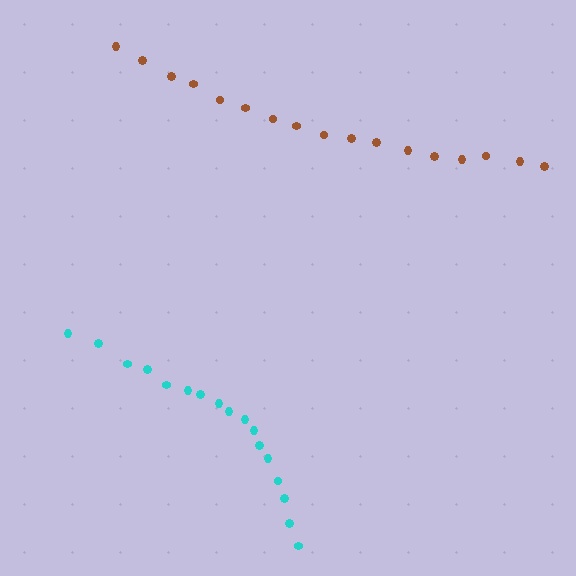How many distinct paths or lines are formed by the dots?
There are 2 distinct paths.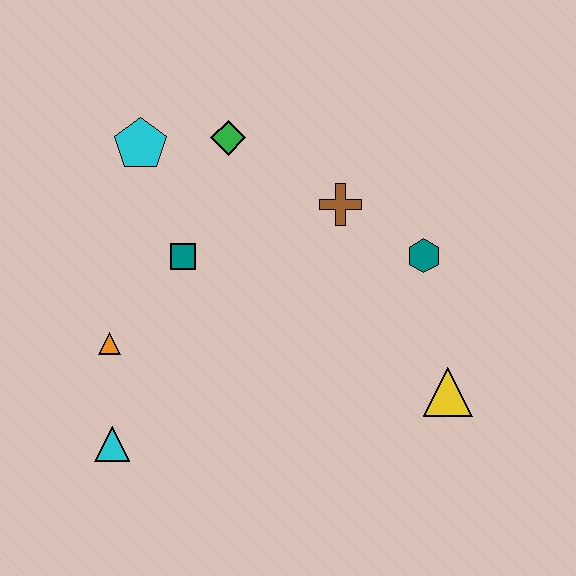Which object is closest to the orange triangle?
The cyan triangle is closest to the orange triangle.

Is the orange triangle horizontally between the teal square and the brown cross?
No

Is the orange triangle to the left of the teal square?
Yes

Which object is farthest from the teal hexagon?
The cyan triangle is farthest from the teal hexagon.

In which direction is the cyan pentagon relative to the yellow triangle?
The cyan pentagon is to the left of the yellow triangle.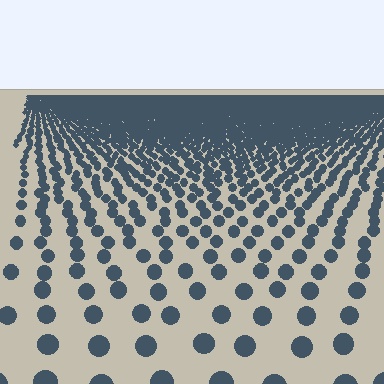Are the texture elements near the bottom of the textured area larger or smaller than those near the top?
Larger. Near the bottom, elements are closer to the viewer and appear at a bigger on-screen size.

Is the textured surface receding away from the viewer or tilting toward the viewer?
The surface is receding away from the viewer. Texture elements get smaller and denser toward the top.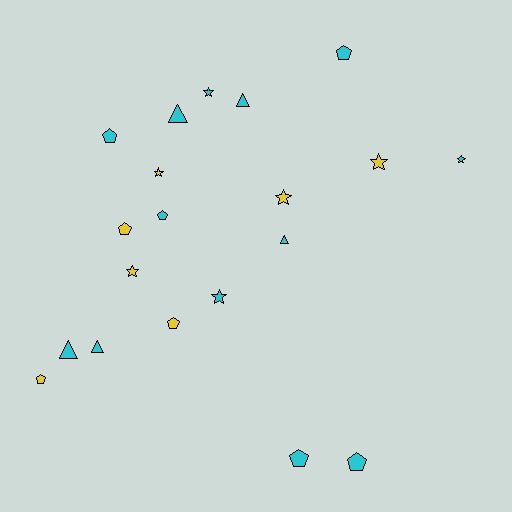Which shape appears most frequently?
Pentagon, with 8 objects.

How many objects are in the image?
There are 20 objects.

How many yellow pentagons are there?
There are 3 yellow pentagons.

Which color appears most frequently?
Cyan, with 13 objects.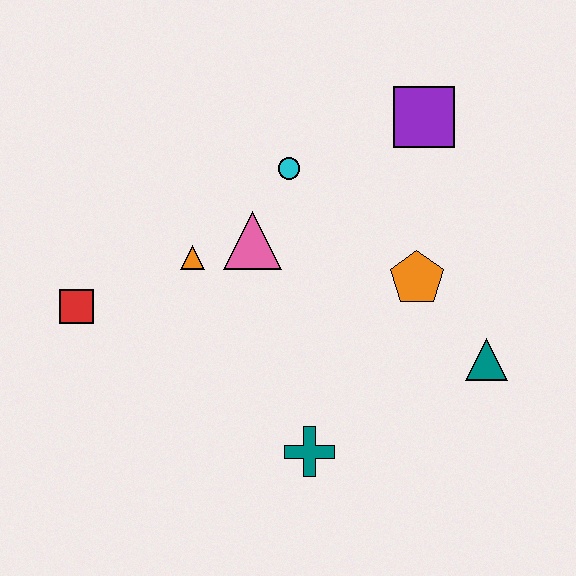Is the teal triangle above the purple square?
No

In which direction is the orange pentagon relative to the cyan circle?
The orange pentagon is to the right of the cyan circle.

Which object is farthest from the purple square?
The red square is farthest from the purple square.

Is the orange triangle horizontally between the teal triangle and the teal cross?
No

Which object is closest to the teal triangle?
The orange pentagon is closest to the teal triangle.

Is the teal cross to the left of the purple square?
Yes